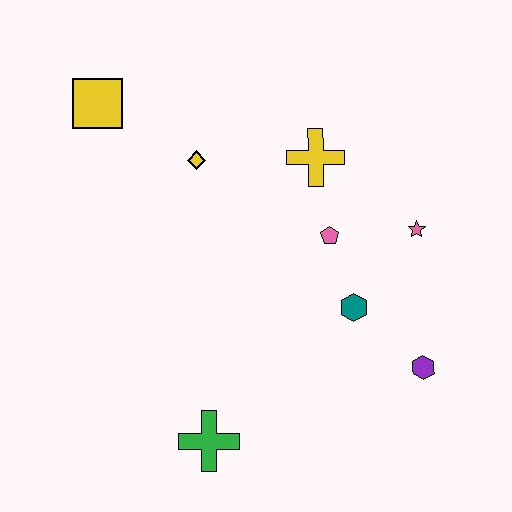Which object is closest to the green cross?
The teal hexagon is closest to the green cross.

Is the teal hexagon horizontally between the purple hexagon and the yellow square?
Yes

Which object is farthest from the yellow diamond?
The purple hexagon is farthest from the yellow diamond.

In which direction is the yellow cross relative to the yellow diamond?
The yellow cross is to the right of the yellow diamond.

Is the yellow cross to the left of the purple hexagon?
Yes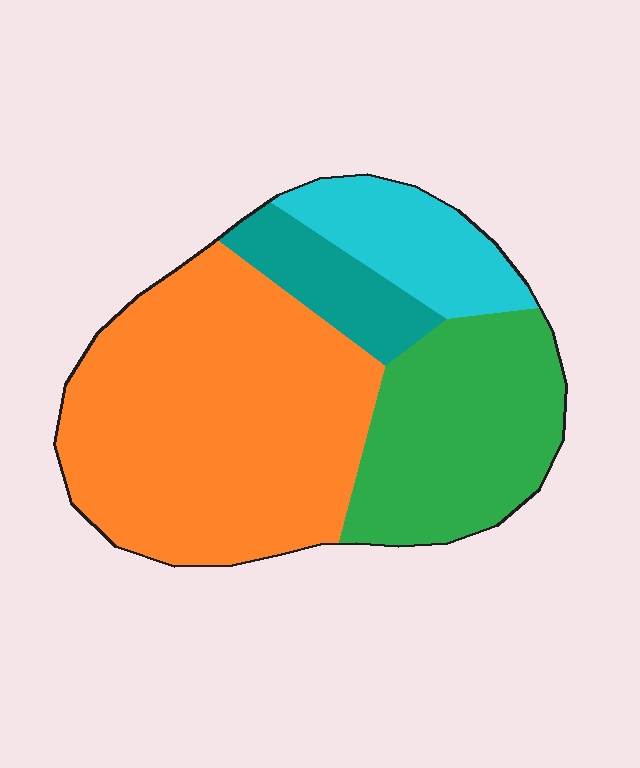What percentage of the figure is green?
Green takes up about one quarter (1/4) of the figure.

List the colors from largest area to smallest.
From largest to smallest: orange, green, cyan, teal.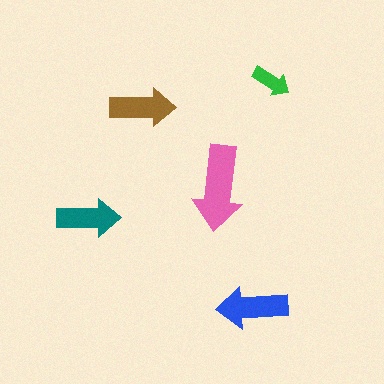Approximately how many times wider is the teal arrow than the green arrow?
About 1.5 times wider.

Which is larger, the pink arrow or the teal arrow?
The pink one.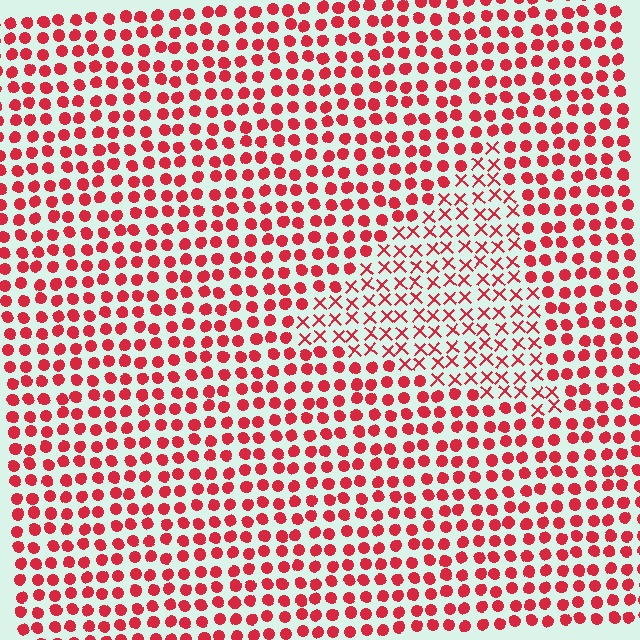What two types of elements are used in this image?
The image uses X marks inside the triangle region and circles outside it.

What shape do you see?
I see a triangle.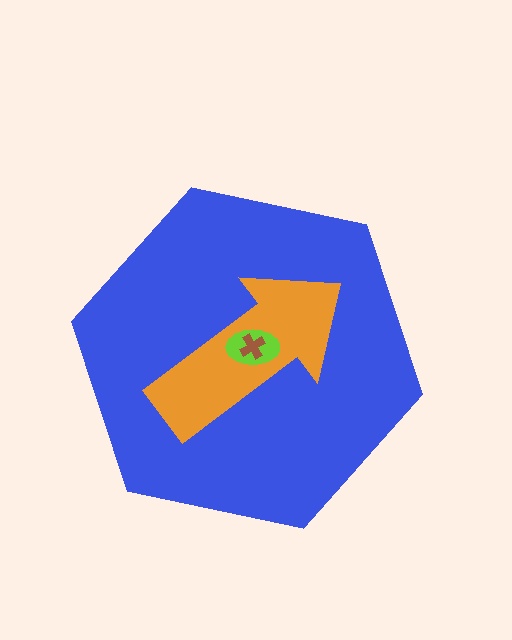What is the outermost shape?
The blue hexagon.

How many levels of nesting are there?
4.